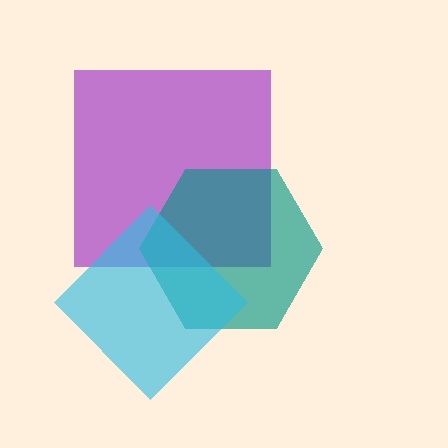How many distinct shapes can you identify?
There are 3 distinct shapes: a purple square, a teal hexagon, a cyan diamond.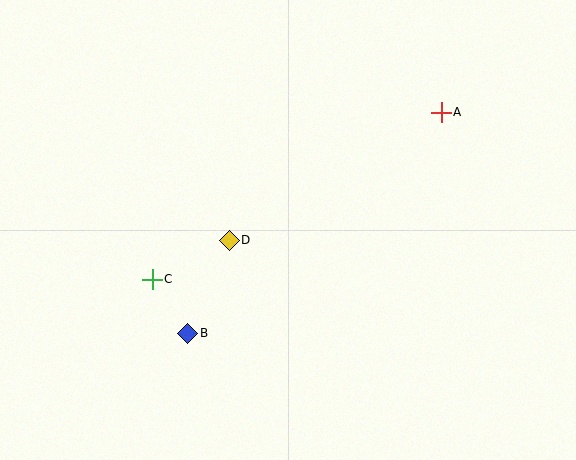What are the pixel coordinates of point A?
Point A is at (441, 112).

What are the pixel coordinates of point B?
Point B is at (188, 333).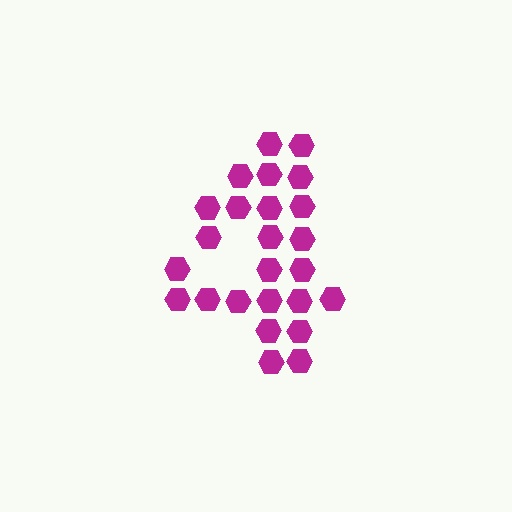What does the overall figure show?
The overall figure shows the digit 4.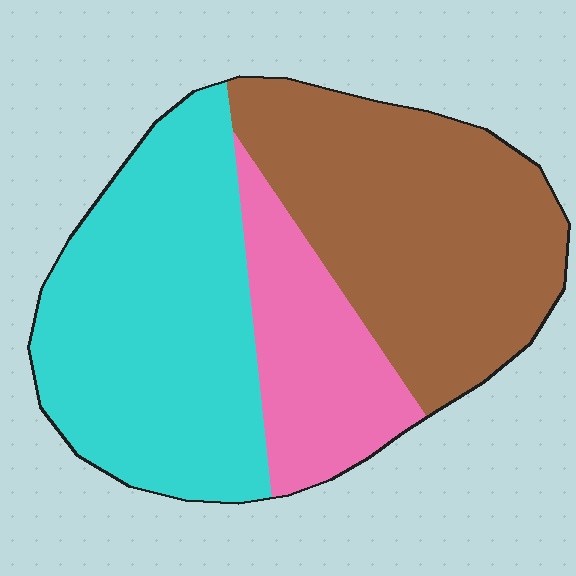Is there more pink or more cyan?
Cyan.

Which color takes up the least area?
Pink, at roughly 20%.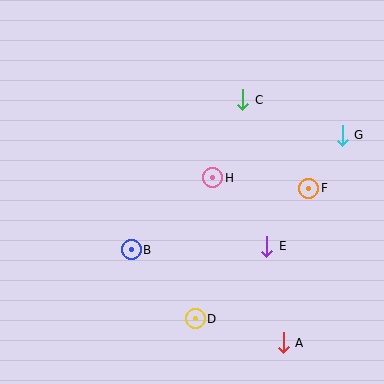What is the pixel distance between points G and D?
The distance between G and D is 235 pixels.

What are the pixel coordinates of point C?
Point C is at (243, 100).